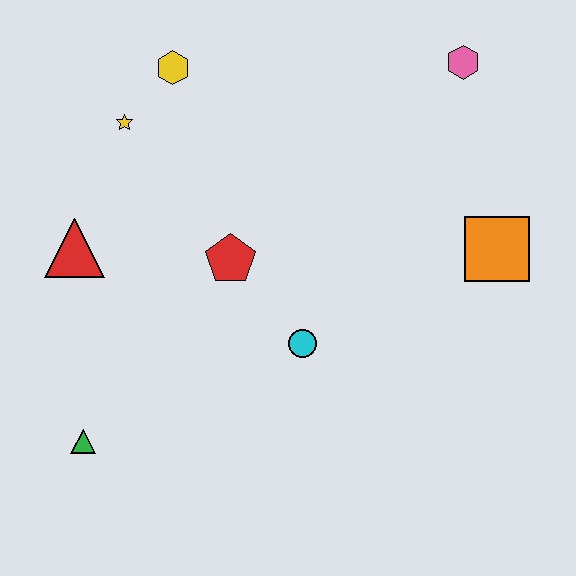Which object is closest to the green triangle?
The red triangle is closest to the green triangle.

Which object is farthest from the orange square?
The green triangle is farthest from the orange square.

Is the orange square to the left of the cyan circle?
No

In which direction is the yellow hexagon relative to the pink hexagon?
The yellow hexagon is to the left of the pink hexagon.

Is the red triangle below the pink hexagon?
Yes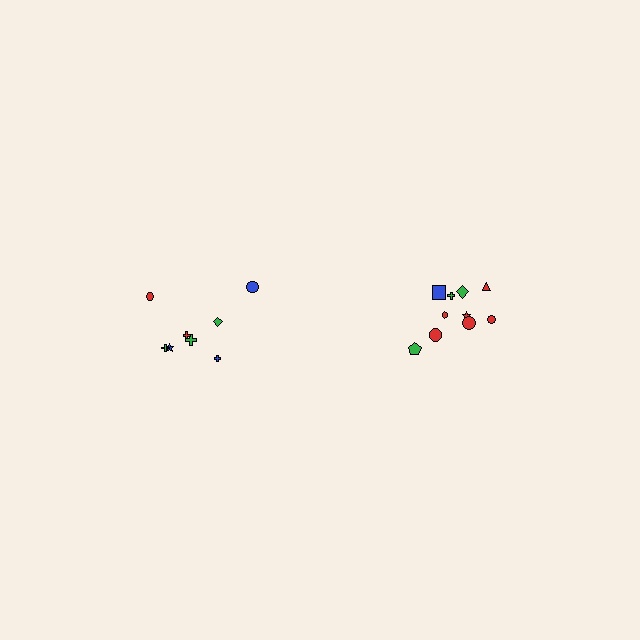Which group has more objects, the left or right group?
The right group.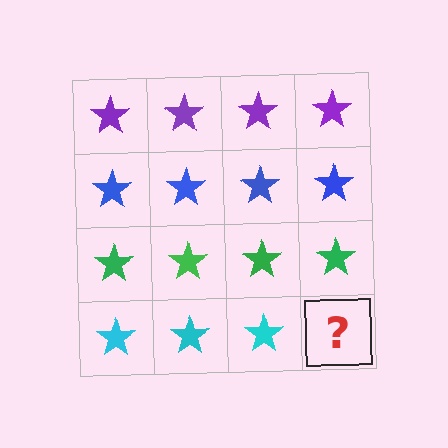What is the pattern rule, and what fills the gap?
The rule is that each row has a consistent color. The gap should be filled with a cyan star.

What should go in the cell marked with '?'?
The missing cell should contain a cyan star.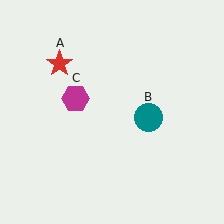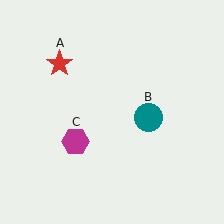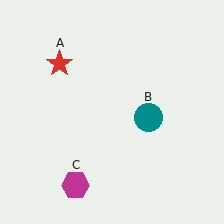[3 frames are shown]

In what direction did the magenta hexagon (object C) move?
The magenta hexagon (object C) moved down.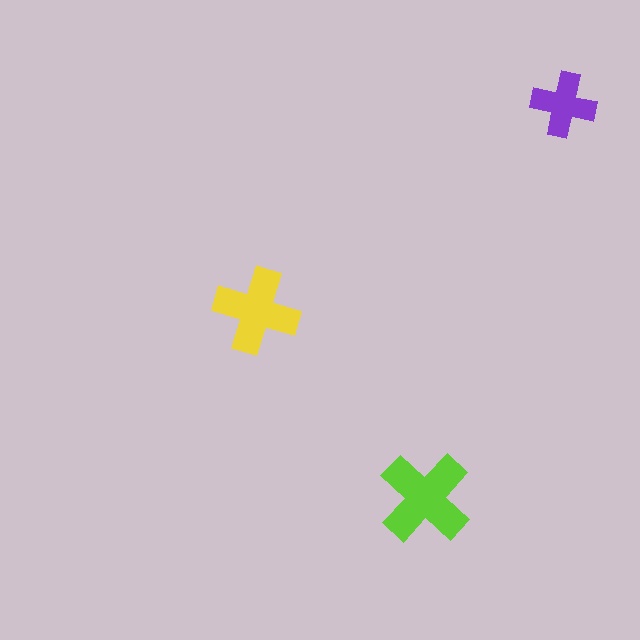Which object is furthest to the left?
The yellow cross is leftmost.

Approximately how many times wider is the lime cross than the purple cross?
About 1.5 times wider.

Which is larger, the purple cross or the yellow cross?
The yellow one.